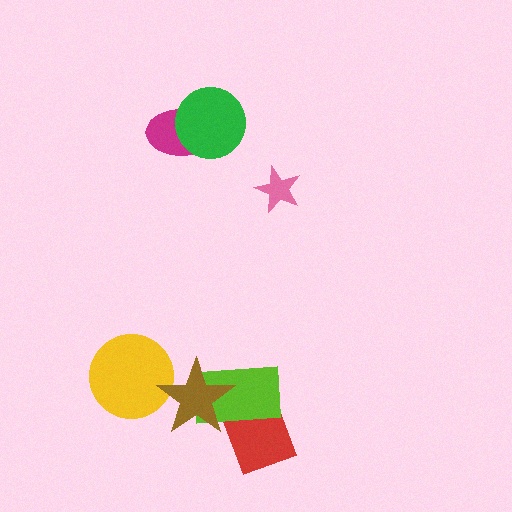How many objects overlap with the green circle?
1 object overlaps with the green circle.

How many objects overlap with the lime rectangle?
2 objects overlap with the lime rectangle.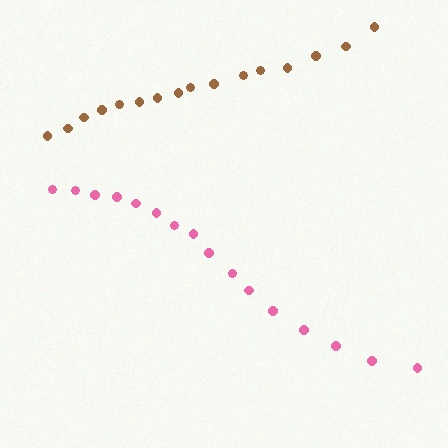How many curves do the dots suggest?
There are 2 distinct paths.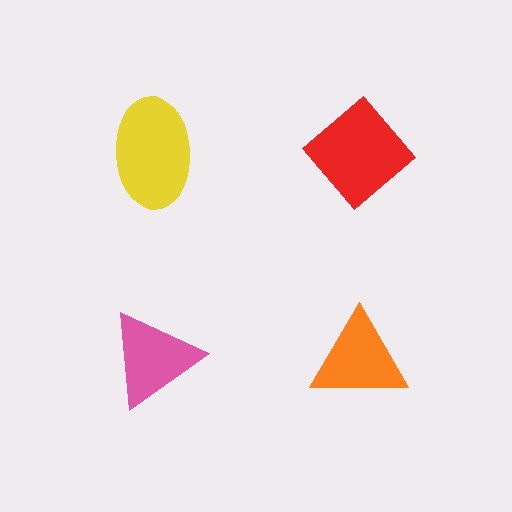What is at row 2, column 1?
A pink triangle.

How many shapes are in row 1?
2 shapes.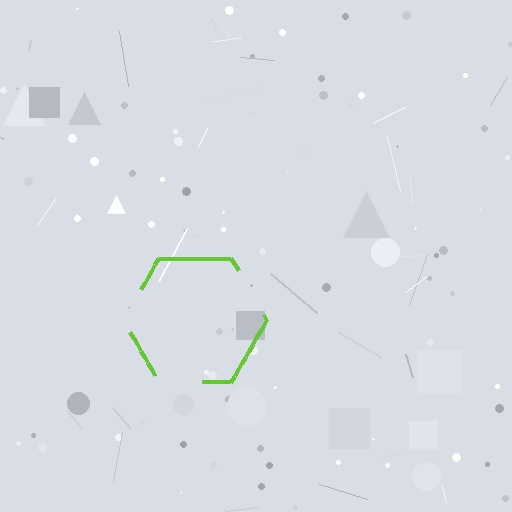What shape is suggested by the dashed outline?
The dashed outline suggests a hexagon.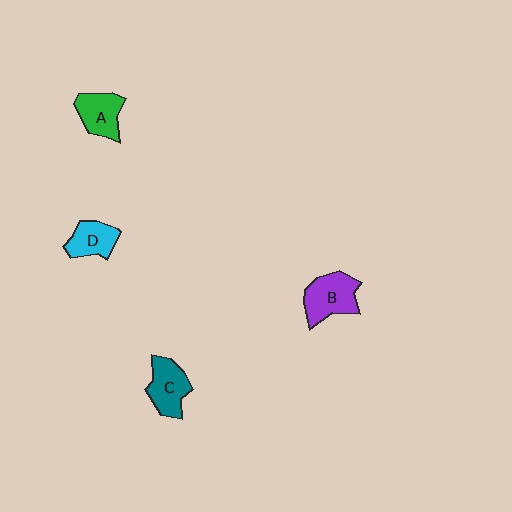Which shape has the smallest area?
Shape D (cyan).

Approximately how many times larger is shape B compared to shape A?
Approximately 1.3 times.